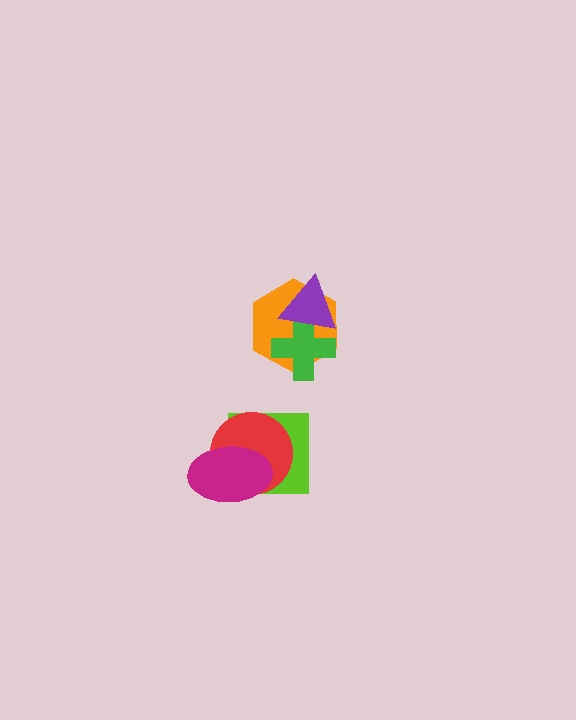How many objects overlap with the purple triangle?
2 objects overlap with the purple triangle.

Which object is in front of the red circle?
The magenta ellipse is in front of the red circle.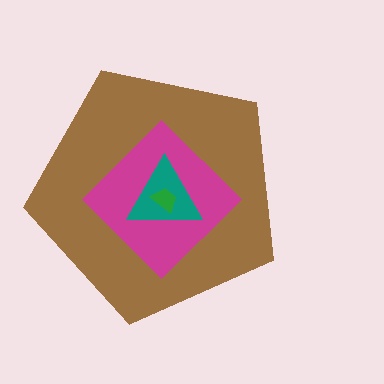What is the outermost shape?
The brown pentagon.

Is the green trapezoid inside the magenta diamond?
Yes.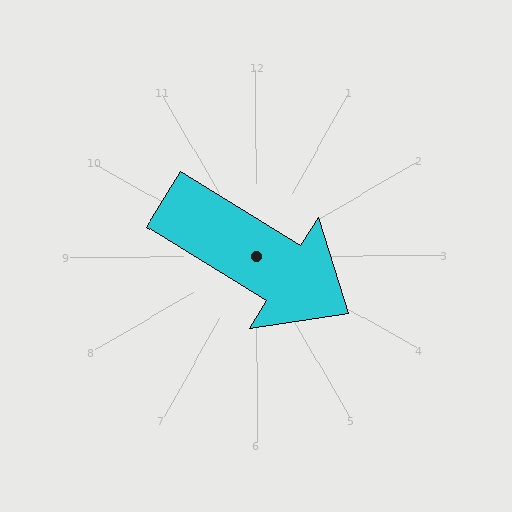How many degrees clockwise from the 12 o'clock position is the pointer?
Approximately 122 degrees.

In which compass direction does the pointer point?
Southeast.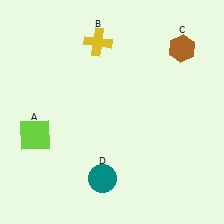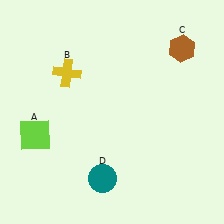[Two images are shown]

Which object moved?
The yellow cross (B) moved left.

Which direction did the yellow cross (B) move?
The yellow cross (B) moved left.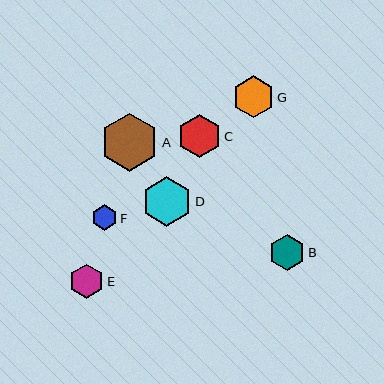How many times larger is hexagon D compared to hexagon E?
Hexagon D is approximately 1.5 times the size of hexagon E.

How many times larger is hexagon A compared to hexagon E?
Hexagon A is approximately 1.7 times the size of hexagon E.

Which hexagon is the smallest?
Hexagon F is the smallest with a size of approximately 25 pixels.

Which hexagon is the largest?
Hexagon A is the largest with a size of approximately 58 pixels.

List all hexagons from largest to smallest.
From largest to smallest: A, D, C, G, B, E, F.